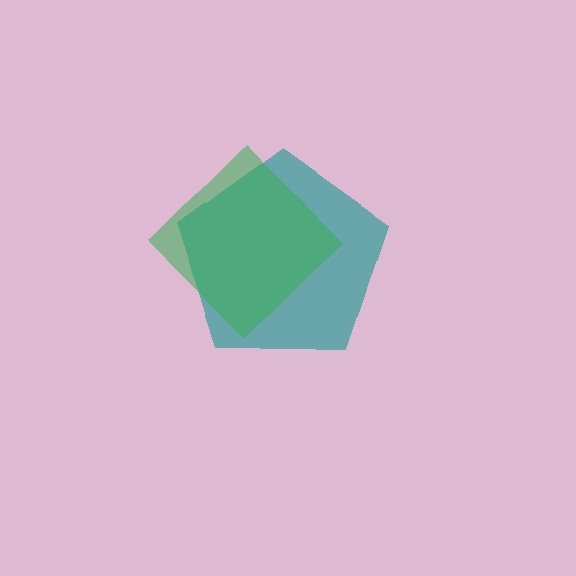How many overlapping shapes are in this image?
There are 2 overlapping shapes in the image.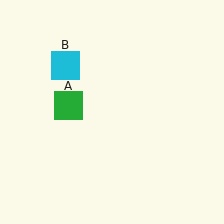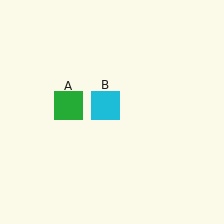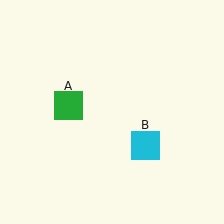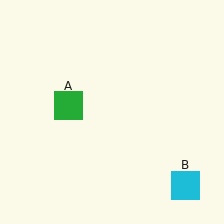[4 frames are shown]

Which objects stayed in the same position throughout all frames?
Green square (object A) remained stationary.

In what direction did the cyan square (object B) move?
The cyan square (object B) moved down and to the right.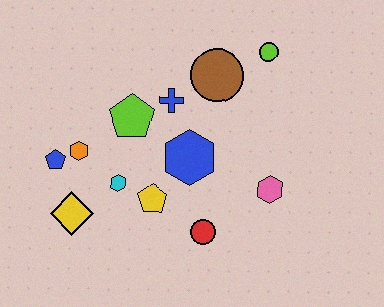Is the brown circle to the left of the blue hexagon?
No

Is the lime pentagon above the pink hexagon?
Yes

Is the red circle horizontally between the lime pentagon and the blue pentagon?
No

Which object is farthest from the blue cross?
The yellow diamond is farthest from the blue cross.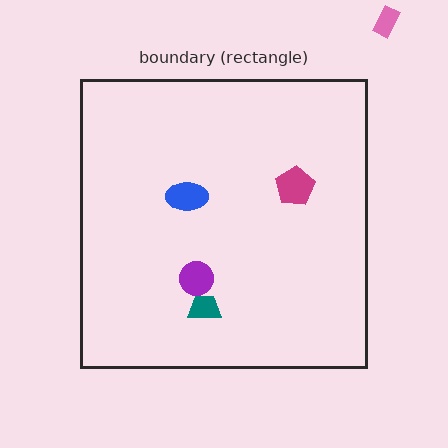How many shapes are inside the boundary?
4 inside, 1 outside.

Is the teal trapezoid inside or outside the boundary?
Inside.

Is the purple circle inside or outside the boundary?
Inside.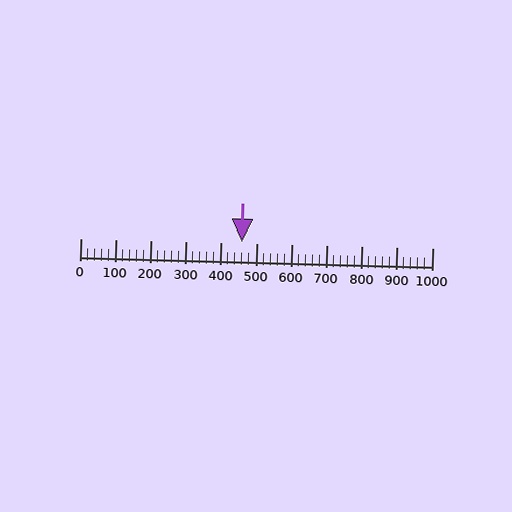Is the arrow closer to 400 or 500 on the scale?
The arrow is closer to 500.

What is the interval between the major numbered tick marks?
The major tick marks are spaced 100 units apart.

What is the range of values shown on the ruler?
The ruler shows values from 0 to 1000.